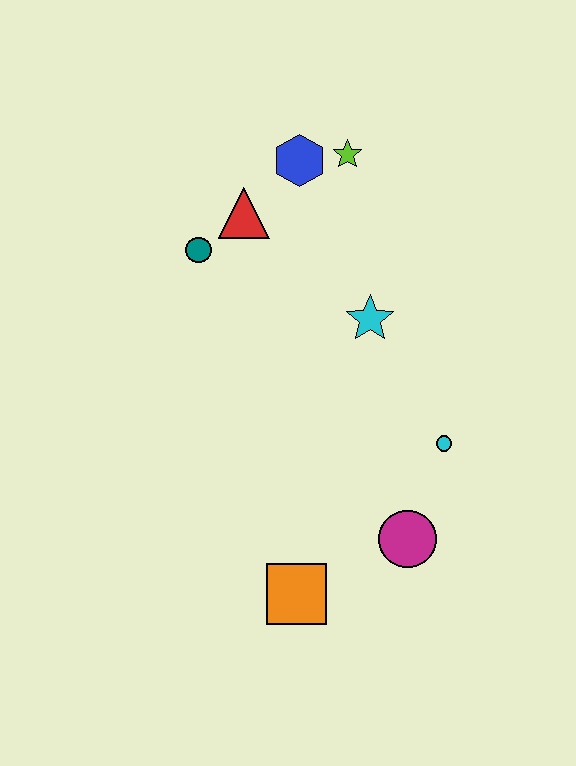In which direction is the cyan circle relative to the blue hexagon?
The cyan circle is below the blue hexagon.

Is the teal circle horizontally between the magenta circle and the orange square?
No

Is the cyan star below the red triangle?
Yes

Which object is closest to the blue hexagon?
The lime star is closest to the blue hexagon.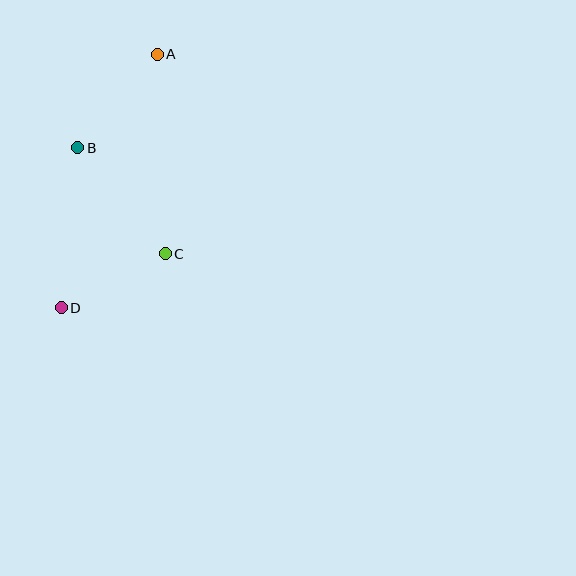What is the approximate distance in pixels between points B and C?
The distance between B and C is approximately 137 pixels.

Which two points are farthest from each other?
Points A and D are farthest from each other.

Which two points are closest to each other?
Points C and D are closest to each other.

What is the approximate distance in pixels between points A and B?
The distance between A and B is approximately 123 pixels.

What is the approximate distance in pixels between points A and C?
The distance between A and C is approximately 200 pixels.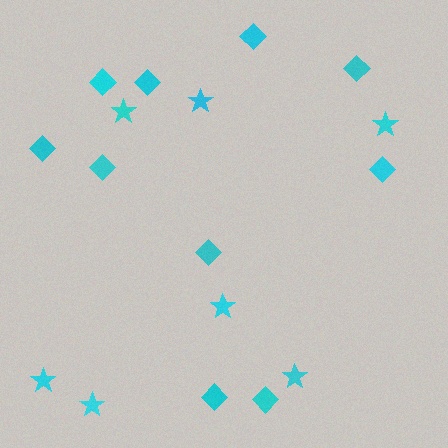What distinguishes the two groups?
There are 2 groups: one group of stars (7) and one group of diamonds (10).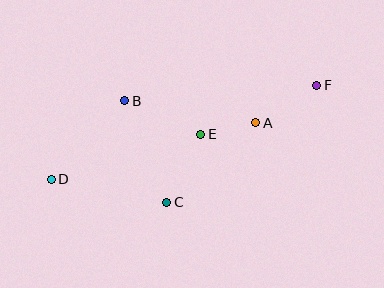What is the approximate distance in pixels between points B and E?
The distance between B and E is approximately 83 pixels.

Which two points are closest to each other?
Points A and E are closest to each other.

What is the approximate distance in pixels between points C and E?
The distance between C and E is approximately 76 pixels.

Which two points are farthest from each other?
Points D and F are farthest from each other.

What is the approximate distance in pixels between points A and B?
The distance between A and B is approximately 133 pixels.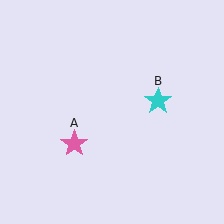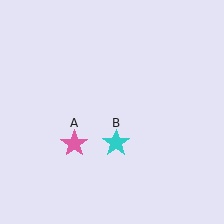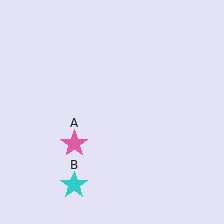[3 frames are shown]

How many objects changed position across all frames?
1 object changed position: cyan star (object B).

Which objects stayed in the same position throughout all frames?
Pink star (object A) remained stationary.